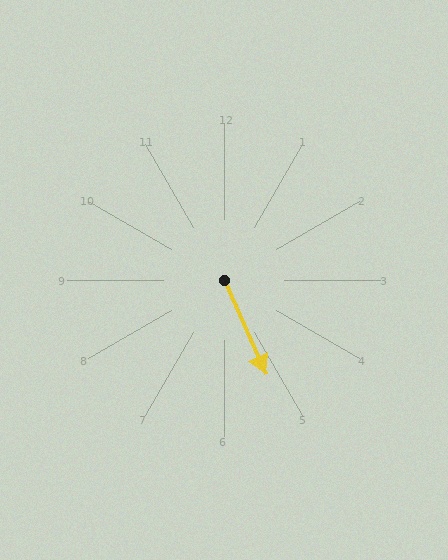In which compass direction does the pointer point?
Southeast.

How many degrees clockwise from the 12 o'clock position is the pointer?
Approximately 156 degrees.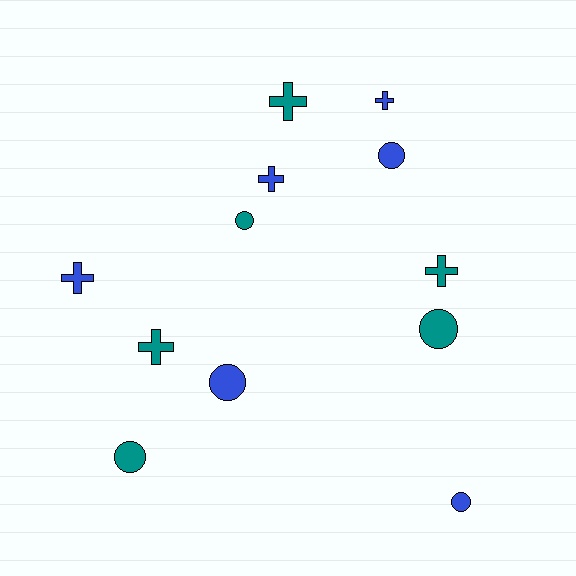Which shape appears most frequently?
Circle, with 6 objects.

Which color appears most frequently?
Teal, with 6 objects.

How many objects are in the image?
There are 12 objects.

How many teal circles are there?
There are 3 teal circles.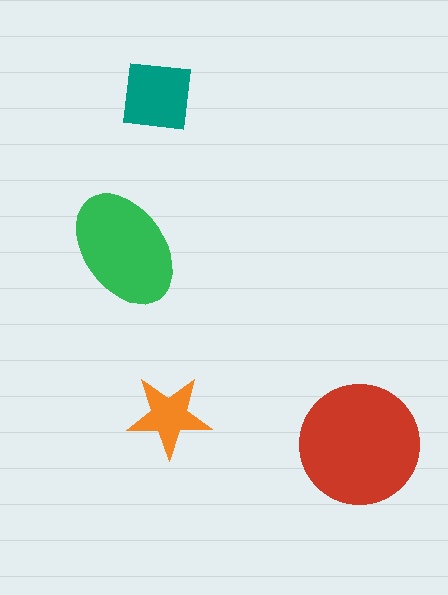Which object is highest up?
The teal square is topmost.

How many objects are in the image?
There are 4 objects in the image.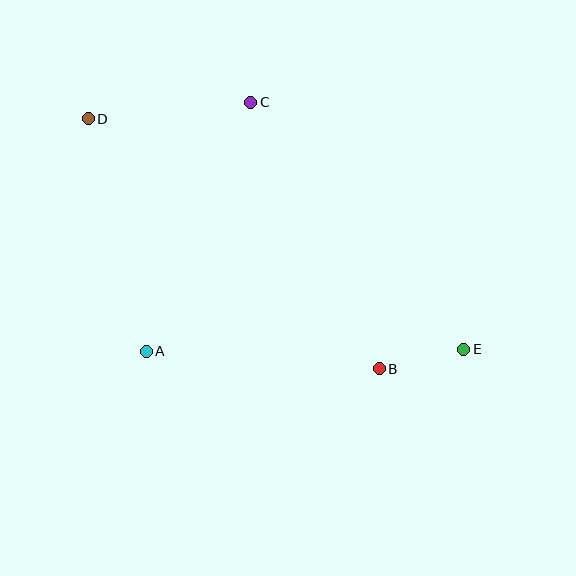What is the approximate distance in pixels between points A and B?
The distance between A and B is approximately 234 pixels.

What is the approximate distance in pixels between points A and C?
The distance between A and C is approximately 270 pixels.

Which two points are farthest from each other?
Points D and E are farthest from each other.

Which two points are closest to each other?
Points B and E are closest to each other.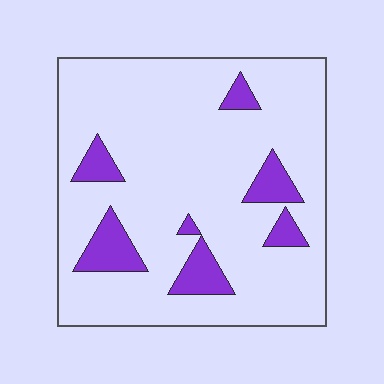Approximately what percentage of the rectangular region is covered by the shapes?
Approximately 15%.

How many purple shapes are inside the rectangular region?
7.